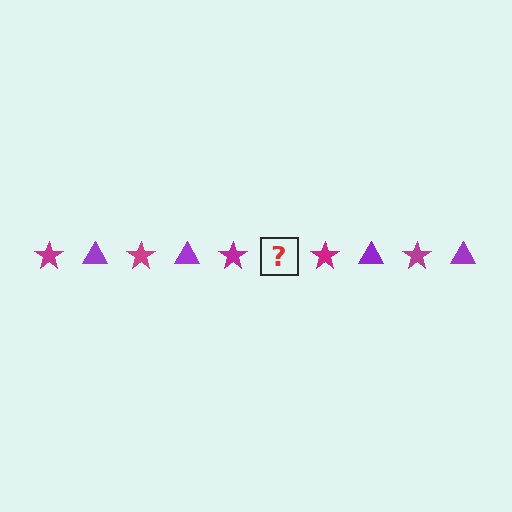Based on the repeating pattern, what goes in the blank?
The blank should be a purple triangle.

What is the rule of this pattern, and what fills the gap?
The rule is that the pattern alternates between magenta star and purple triangle. The gap should be filled with a purple triangle.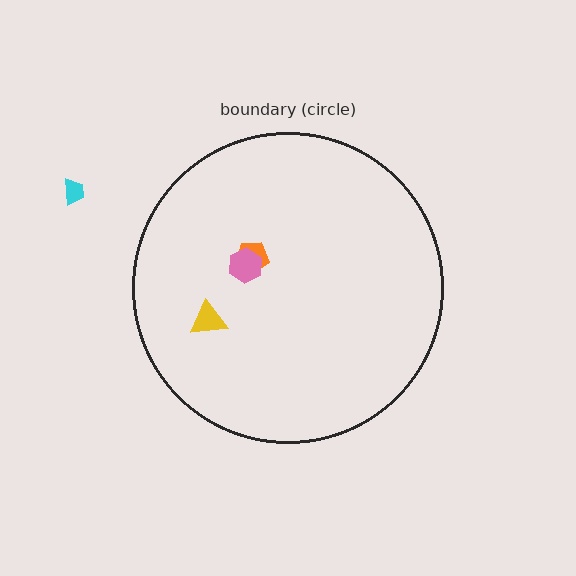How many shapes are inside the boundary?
3 inside, 1 outside.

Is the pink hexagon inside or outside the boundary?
Inside.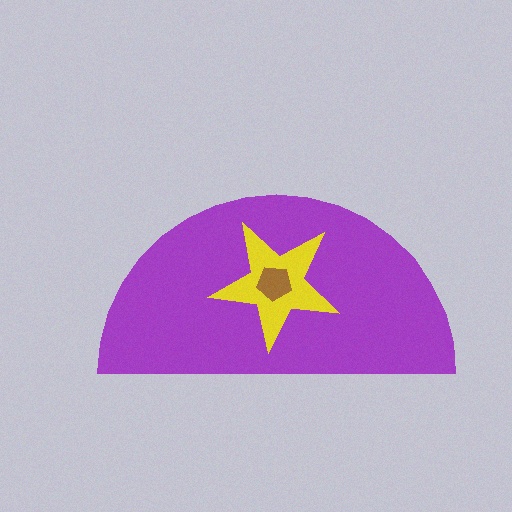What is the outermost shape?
The purple semicircle.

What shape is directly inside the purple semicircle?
The yellow star.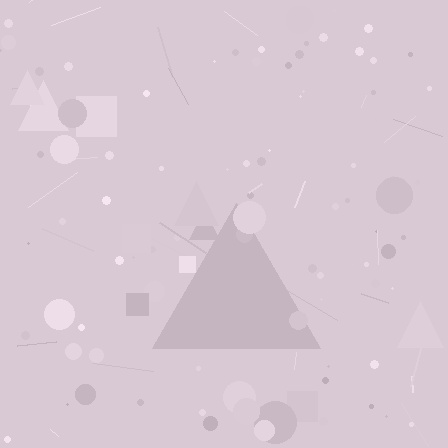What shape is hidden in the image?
A triangle is hidden in the image.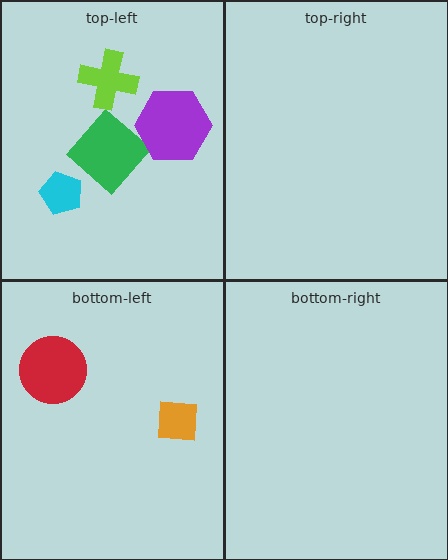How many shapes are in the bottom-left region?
2.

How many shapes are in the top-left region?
4.